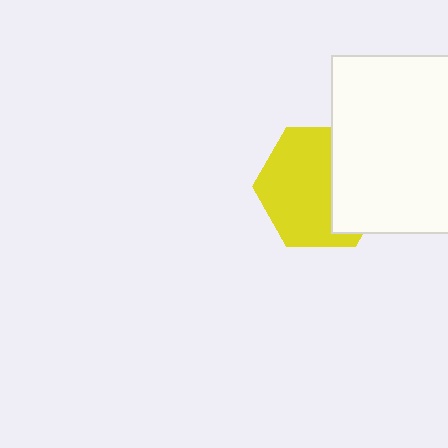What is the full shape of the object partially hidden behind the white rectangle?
The partially hidden object is a yellow hexagon.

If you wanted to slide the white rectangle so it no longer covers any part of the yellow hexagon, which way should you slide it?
Slide it right — that is the most direct way to separate the two shapes.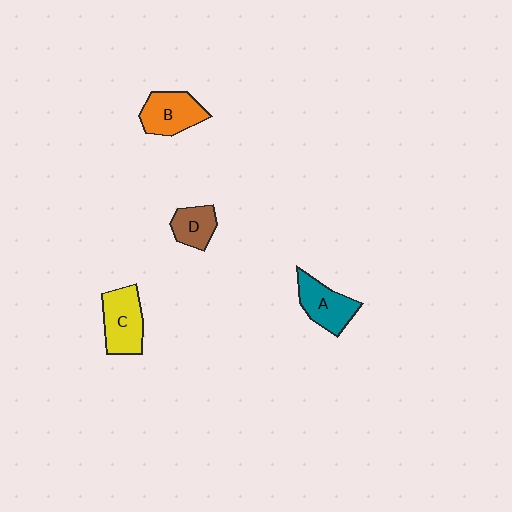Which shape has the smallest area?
Shape D (brown).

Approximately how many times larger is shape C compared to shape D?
Approximately 1.6 times.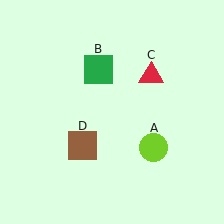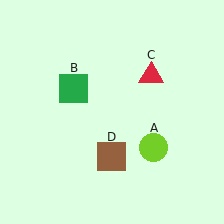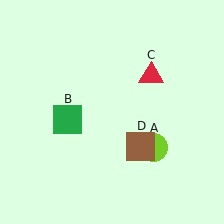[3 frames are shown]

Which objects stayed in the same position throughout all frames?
Lime circle (object A) and red triangle (object C) remained stationary.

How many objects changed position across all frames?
2 objects changed position: green square (object B), brown square (object D).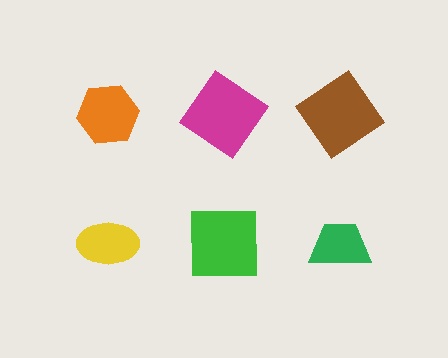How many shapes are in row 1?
3 shapes.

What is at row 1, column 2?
A magenta diamond.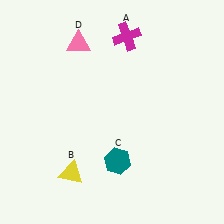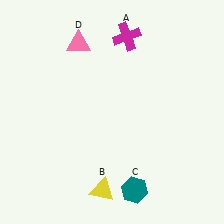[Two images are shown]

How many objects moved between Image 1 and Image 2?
2 objects moved between the two images.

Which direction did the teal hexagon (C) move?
The teal hexagon (C) moved down.